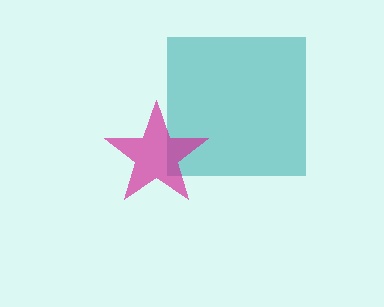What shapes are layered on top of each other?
The layered shapes are: a teal square, a magenta star.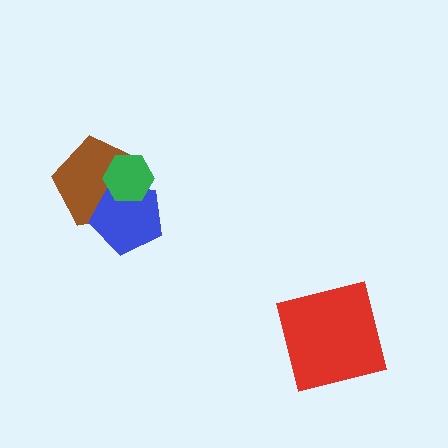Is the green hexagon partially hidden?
No, no other shape covers it.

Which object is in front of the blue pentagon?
The green hexagon is in front of the blue pentagon.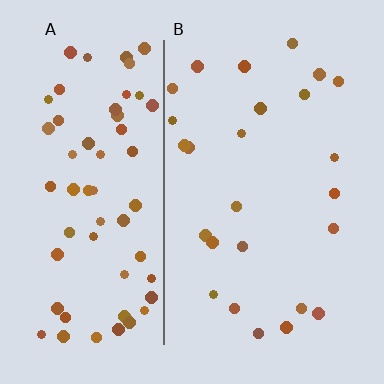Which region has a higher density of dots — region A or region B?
A (the left).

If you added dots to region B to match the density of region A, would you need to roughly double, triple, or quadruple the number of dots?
Approximately triple.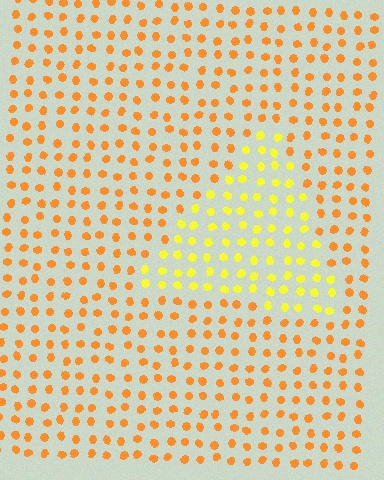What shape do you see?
I see a triangle.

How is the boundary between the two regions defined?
The boundary is defined purely by a slight shift in hue (about 34 degrees). Spacing, size, and orientation are identical on both sides.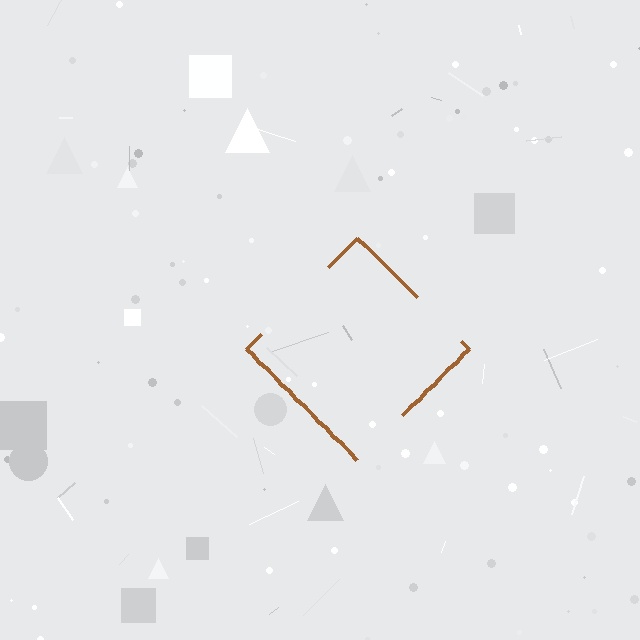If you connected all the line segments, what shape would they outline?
They would outline a diamond.